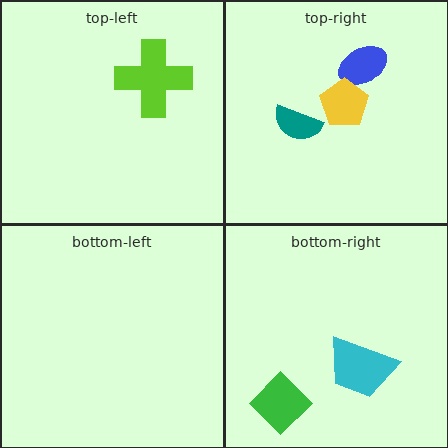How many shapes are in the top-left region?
1.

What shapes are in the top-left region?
The lime cross.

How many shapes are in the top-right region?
3.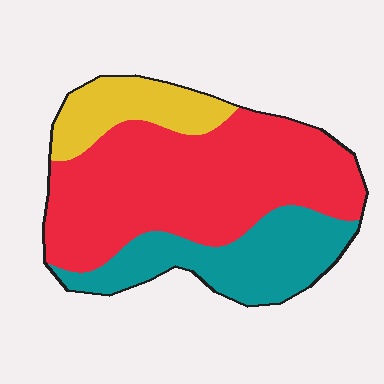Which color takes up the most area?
Red, at roughly 60%.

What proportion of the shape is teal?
Teal takes up about one quarter (1/4) of the shape.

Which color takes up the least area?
Yellow, at roughly 15%.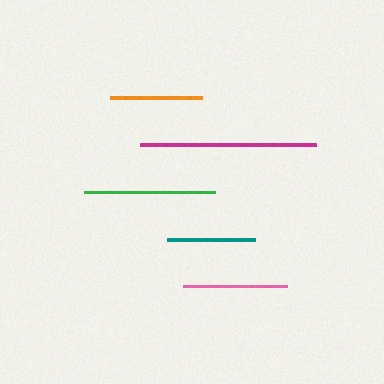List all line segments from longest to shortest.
From longest to shortest: magenta, green, pink, orange, teal.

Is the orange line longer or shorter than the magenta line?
The magenta line is longer than the orange line.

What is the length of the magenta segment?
The magenta segment is approximately 176 pixels long.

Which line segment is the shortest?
The teal line is the shortest at approximately 88 pixels.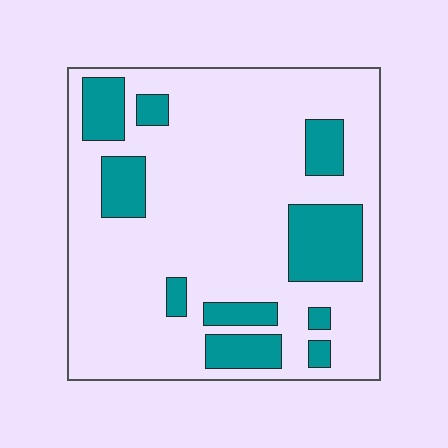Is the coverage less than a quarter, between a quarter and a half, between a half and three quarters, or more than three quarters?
Less than a quarter.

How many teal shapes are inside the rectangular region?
10.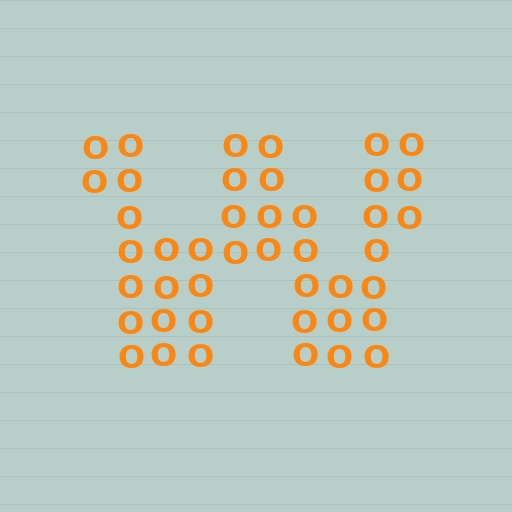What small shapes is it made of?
It is made of small letter O's.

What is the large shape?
The large shape is the letter W.